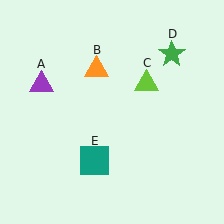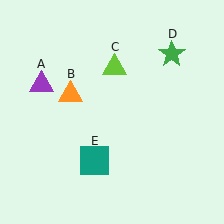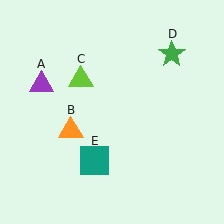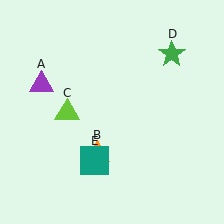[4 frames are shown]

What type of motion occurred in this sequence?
The orange triangle (object B), lime triangle (object C) rotated counterclockwise around the center of the scene.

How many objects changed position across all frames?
2 objects changed position: orange triangle (object B), lime triangle (object C).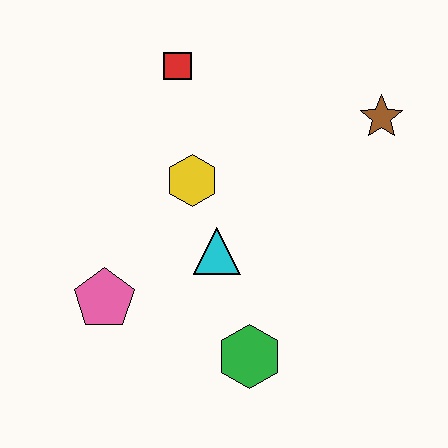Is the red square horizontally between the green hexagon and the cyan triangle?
No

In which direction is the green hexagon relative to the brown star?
The green hexagon is below the brown star.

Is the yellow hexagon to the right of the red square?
Yes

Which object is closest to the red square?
The yellow hexagon is closest to the red square.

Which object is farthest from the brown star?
The pink pentagon is farthest from the brown star.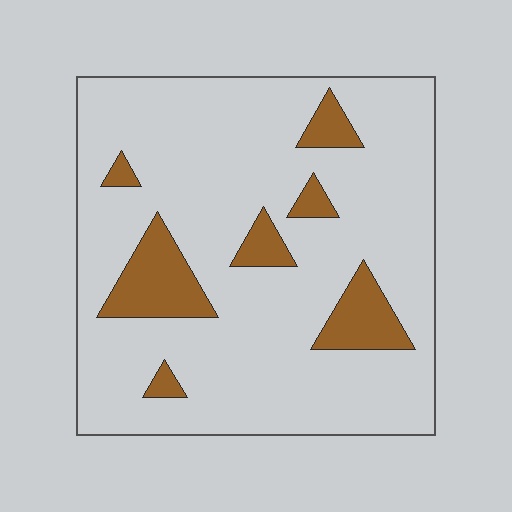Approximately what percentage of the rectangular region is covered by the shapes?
Approximately 15%.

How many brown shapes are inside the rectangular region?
7.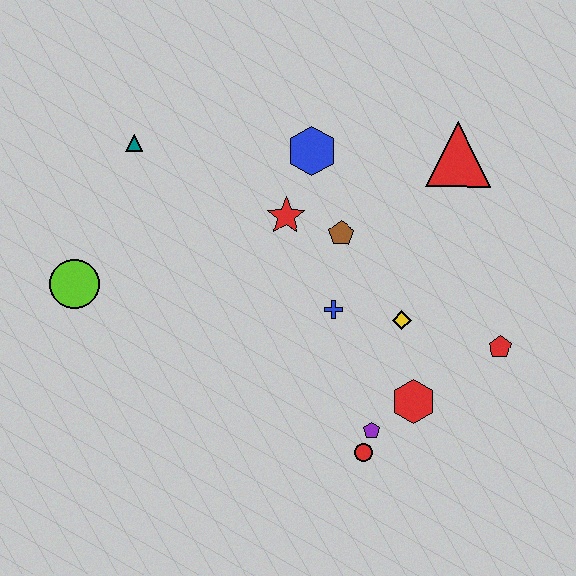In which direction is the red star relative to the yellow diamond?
The red star is to the left of the yellow diamond.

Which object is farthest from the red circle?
The teal triangle is farthest from the red circle.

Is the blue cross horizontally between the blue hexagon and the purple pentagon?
Yes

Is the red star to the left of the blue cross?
Yes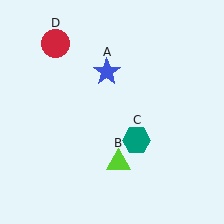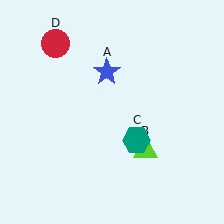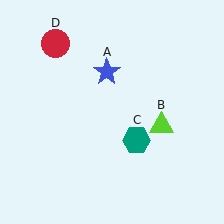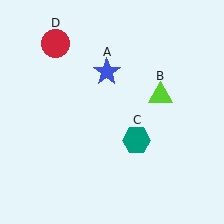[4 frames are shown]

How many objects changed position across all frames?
1 object changed position: lime triangle (object B).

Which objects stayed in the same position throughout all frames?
Blue star (object A) and teal hexagon (object C) and red circle (object D) remained stationary.